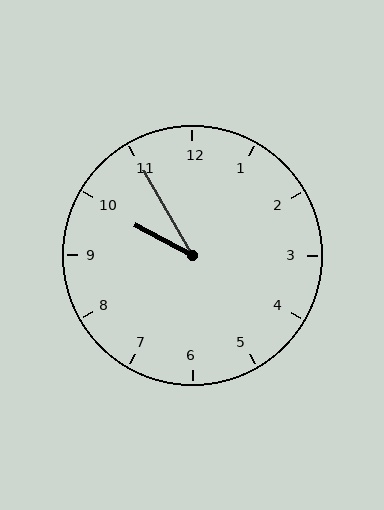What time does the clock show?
9:55.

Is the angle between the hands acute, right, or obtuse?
It is acute.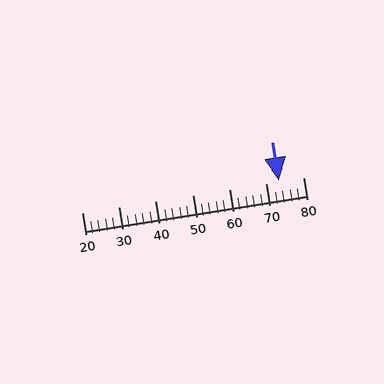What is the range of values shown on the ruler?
The ruler shows values from 20 to 80.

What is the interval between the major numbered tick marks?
The major tick marks are spaced 10 units apart.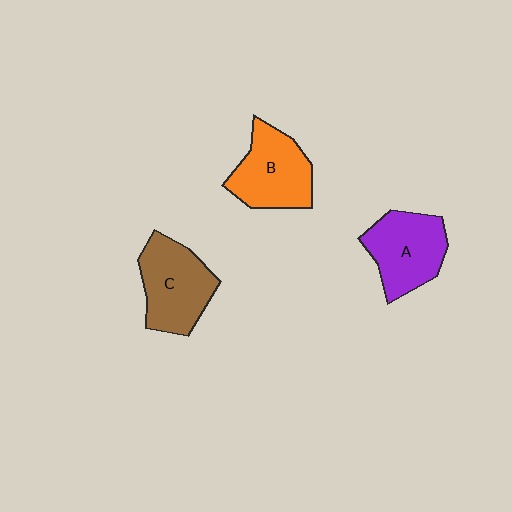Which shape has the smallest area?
Shape A (purple).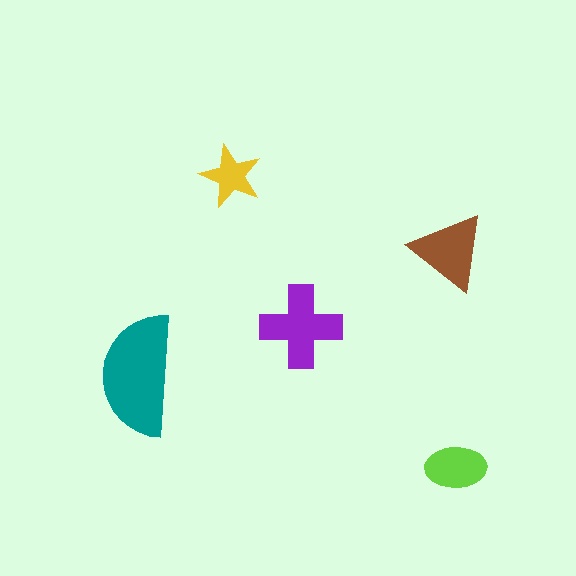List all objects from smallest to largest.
The yellow star, the lime ellipse, the brown triangle, the purple cross, the teal semicircle.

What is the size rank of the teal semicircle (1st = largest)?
1st.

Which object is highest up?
The yellow star is topmost.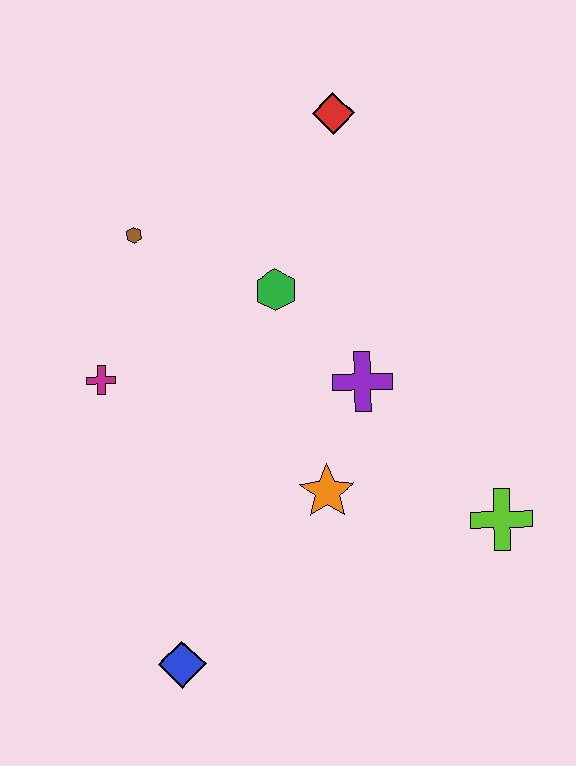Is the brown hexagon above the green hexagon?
Yes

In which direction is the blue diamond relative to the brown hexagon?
The blue diamond is below the brown hexagon.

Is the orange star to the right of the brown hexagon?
Yes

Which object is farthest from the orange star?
The red diamond is farthest from the orange star.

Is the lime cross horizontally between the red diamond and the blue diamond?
No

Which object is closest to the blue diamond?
The orange star is closest to the blue diamond.